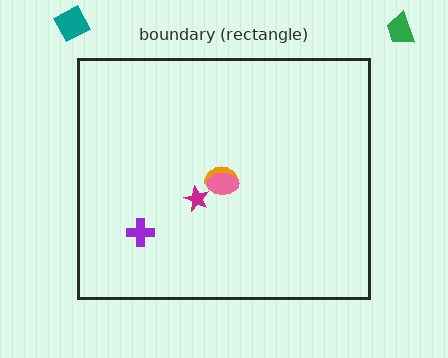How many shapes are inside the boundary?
4 inside, 2 outside.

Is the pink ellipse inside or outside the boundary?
Inside.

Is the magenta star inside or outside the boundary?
Inside.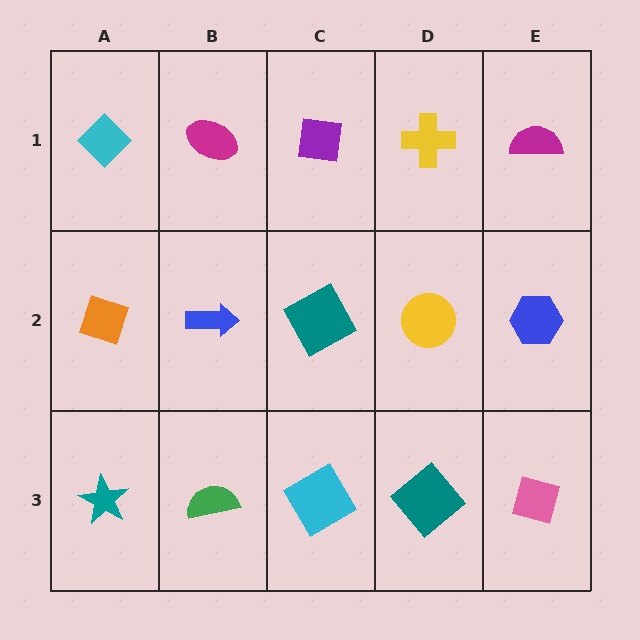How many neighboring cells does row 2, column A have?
3.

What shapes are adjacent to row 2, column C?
A purple square (row 1, column C), a cyan square (row 3, column C), a blue arrow (row 2, column B), a yellow circle (row 2, column D).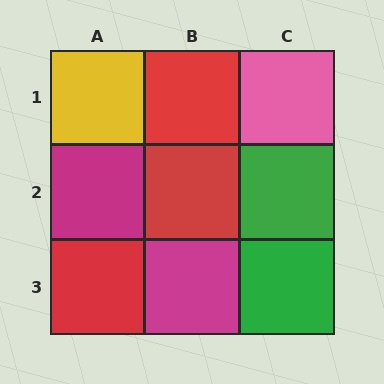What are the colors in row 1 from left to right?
Yellow, red, pink.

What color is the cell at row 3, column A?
Red.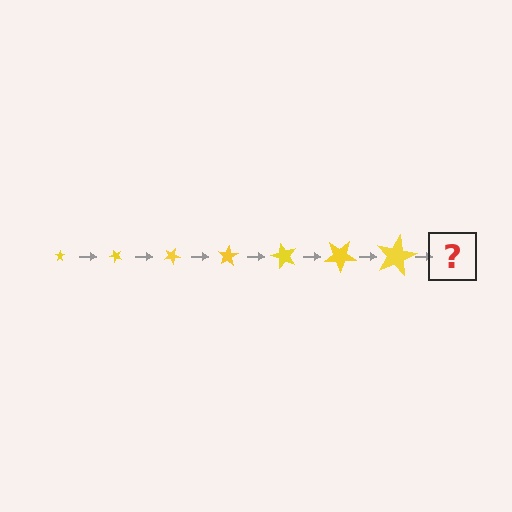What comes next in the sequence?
The next element should be a star, larger than the previous one and rotated 350 degrees from the start.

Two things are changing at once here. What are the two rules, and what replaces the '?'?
The two rules are that the star grows larger each step and it rotates 50 degrees each step. The '?' should be a star, larger than the previous one and rotated 350 degrees from the start.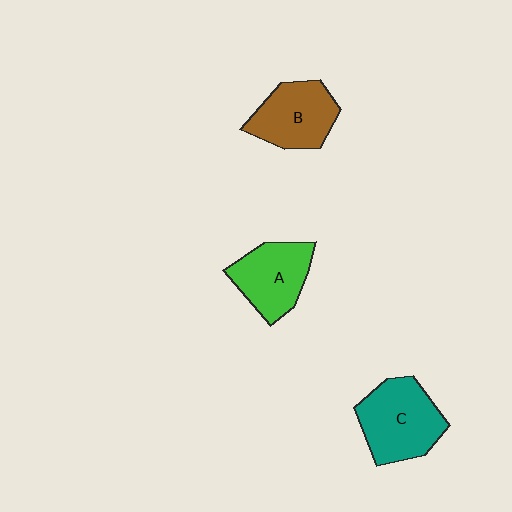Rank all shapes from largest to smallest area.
From largest to smallest: C (teal), B (brown), A (green).